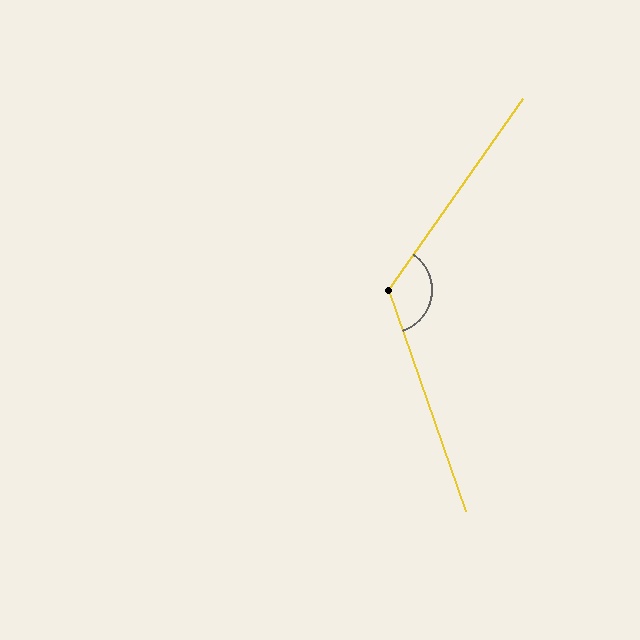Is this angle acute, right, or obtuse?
It is obtuse.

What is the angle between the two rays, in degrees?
Approximately 126 degrees.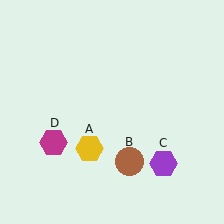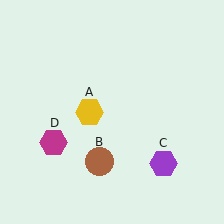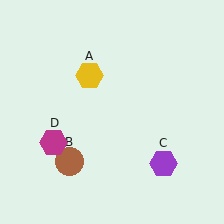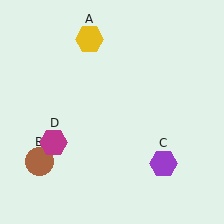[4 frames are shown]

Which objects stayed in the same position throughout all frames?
Purple hexagon (object C) and magenta hexagon (object D) remained stationary.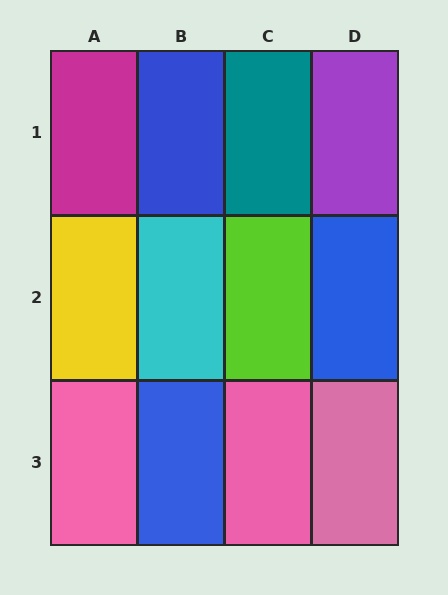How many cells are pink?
3 cells are pink.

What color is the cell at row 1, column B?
Blue.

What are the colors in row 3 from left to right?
Pink, blue, pink, pink.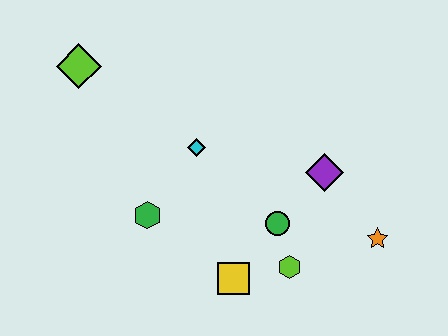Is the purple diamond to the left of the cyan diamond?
No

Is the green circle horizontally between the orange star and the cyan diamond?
Yes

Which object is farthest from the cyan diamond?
The orange star is farthest from the cyan diamond.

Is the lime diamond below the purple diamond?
No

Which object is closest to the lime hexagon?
The green circle is closest to the lime hexagon.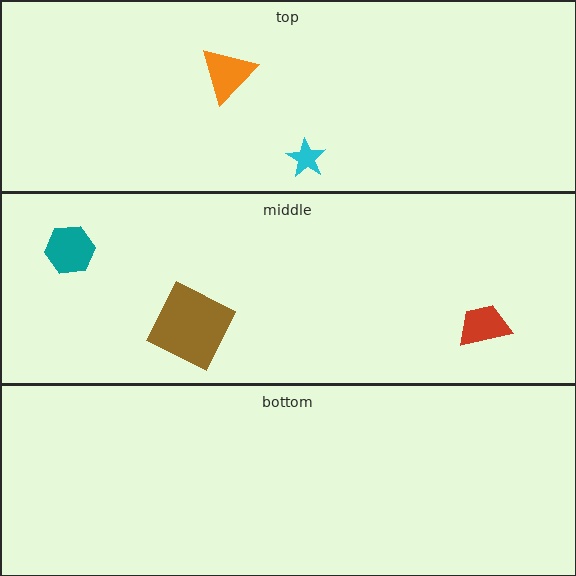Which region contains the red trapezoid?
The middle region.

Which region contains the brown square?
The middle region.